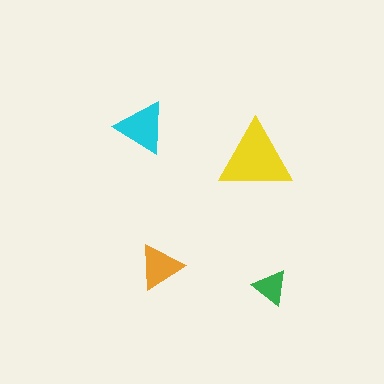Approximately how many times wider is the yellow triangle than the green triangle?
About 2 times wider.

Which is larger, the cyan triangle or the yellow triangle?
The yellow one.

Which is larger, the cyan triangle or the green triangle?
The cyan one.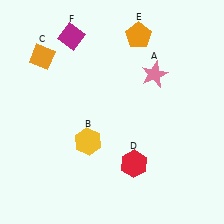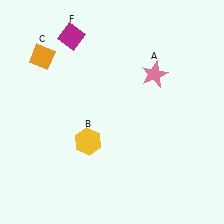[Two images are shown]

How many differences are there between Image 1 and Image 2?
There are 2 differences between the two images.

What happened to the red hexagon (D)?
The red hexagon (D) was removed in Image 2. It was in the bottom-right area of Image 1.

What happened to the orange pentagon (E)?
The orange pentagon (E) was removed in Image 2. It was in the top-right area of Image 1.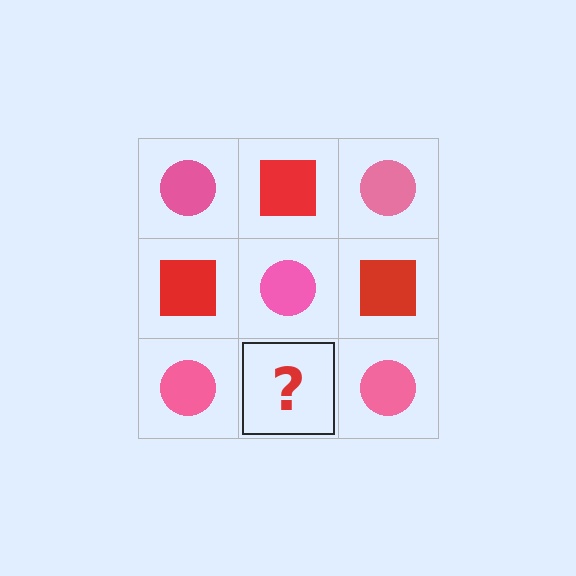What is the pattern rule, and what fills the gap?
The rule is that it alternates pink circle and red square in a checkerboard pattern. The gap should be filled with a red square.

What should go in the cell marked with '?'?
The missing cell should contain a red square.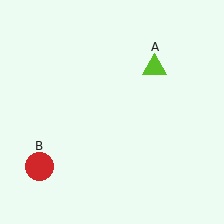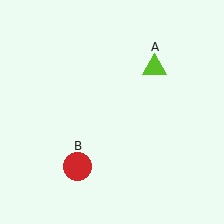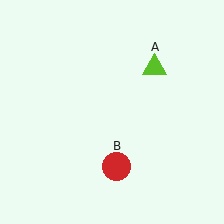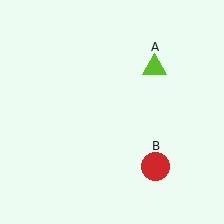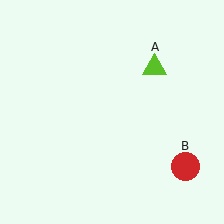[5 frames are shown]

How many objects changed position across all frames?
1 object changed position: red circle (object B).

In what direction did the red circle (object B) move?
The red circle (object B) moved right.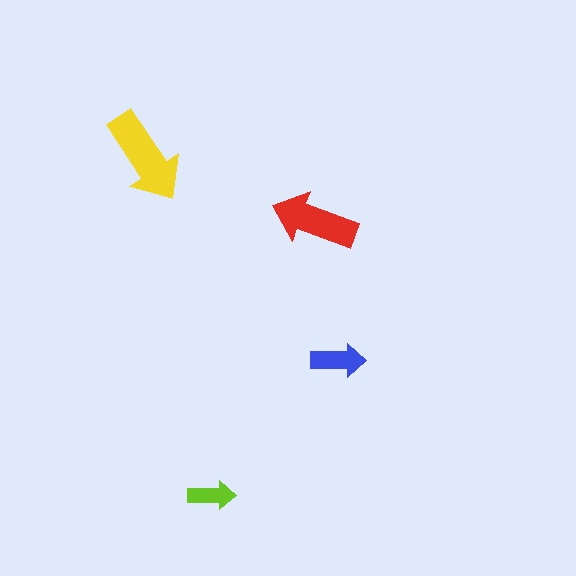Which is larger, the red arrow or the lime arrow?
The red one.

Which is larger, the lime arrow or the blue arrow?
The blue one.